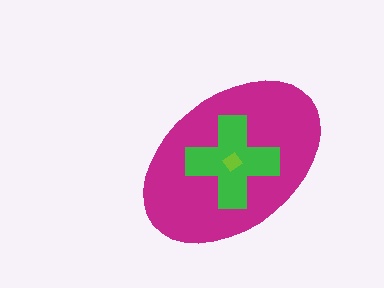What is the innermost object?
The lime diamond.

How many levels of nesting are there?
3.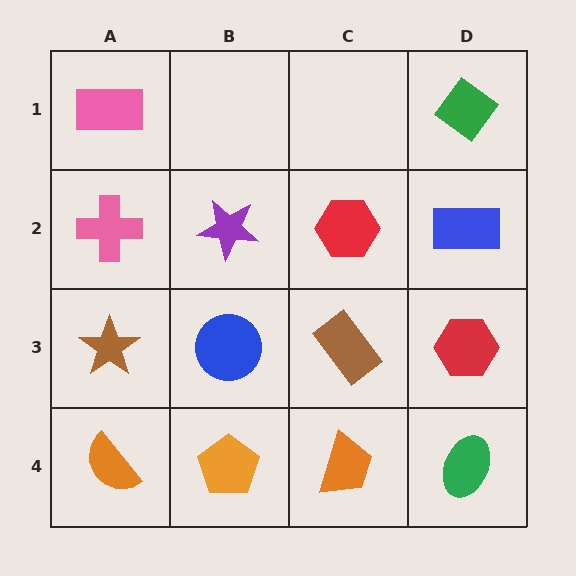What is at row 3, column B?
A blue circle.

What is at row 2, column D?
A blue rectangle.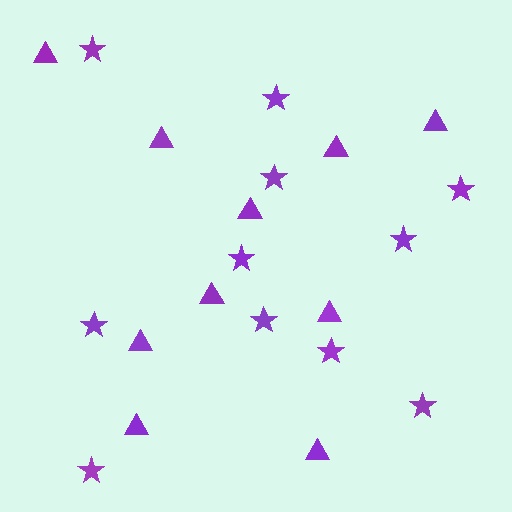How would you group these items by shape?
There are 2 groups: one group of triangles (10) and one group of stars (11).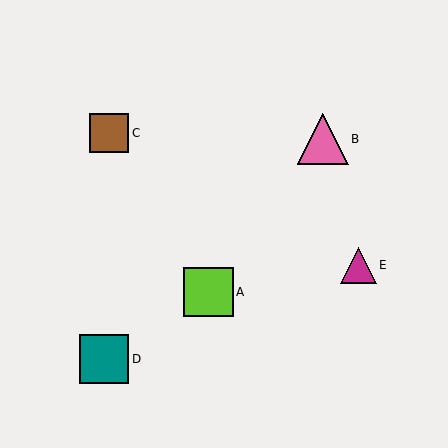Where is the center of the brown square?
The center of the brown square is at (109, 133).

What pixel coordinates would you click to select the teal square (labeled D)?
Click at (104, 359) to select the teal square D.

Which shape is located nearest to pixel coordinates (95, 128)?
The brown square (labeled C) at (109, 133) is nearest to that location.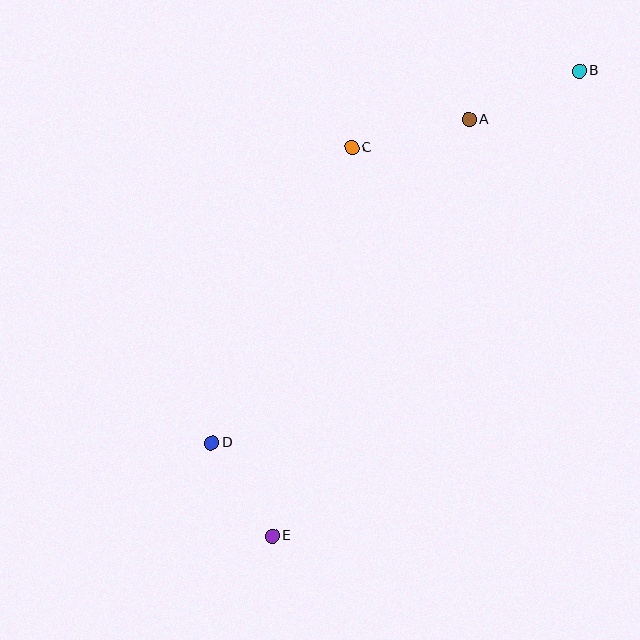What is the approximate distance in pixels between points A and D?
The distance between A and D is approximately 413 pixels.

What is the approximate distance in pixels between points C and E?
The distance between C and E is approximately 396 pixels.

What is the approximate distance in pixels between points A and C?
The distance between A and C is approximately 120 pixels.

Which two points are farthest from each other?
Points B and E are farthest from each other.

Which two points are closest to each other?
Points D and E are closest to each other.